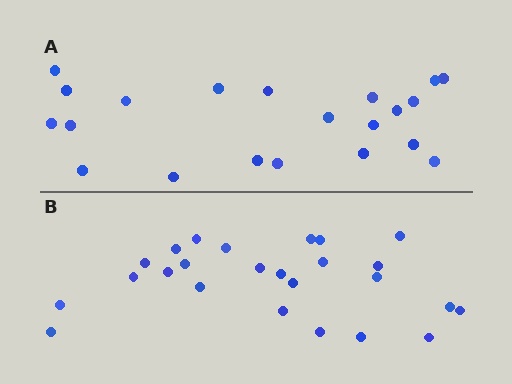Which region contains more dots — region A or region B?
Region B (the bottom region) has more dots.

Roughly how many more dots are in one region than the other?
Region B has about 4 more dots than region A.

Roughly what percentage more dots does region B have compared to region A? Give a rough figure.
About 20% more.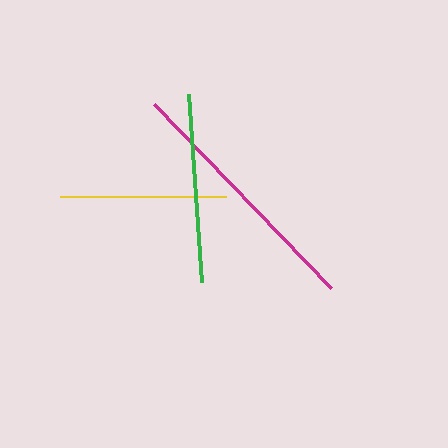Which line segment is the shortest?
The yellow line is the shortest at approximately 167 pixels.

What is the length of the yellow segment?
The yellow segment is approximately 167 pixels long.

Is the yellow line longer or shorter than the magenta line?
The magenta line is longer than the yellow line.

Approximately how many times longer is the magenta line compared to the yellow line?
The magenta line is approximately 1.5 times the length of the yellow line.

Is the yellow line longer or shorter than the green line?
The green line is longer than the yellow line.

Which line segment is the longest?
The magenta line is the longest at approximately 255 pixels.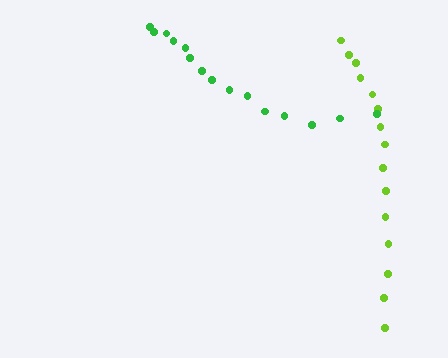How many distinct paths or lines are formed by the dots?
There are 2 distinct paths.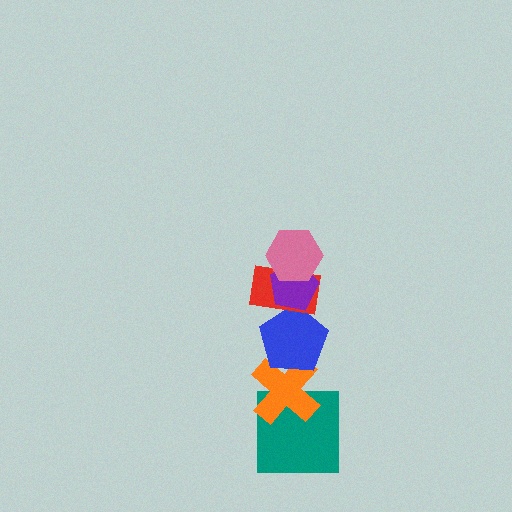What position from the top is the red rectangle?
The red rectangle is 3rd from the top.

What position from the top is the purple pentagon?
The purple pentagon is 2nd from the top.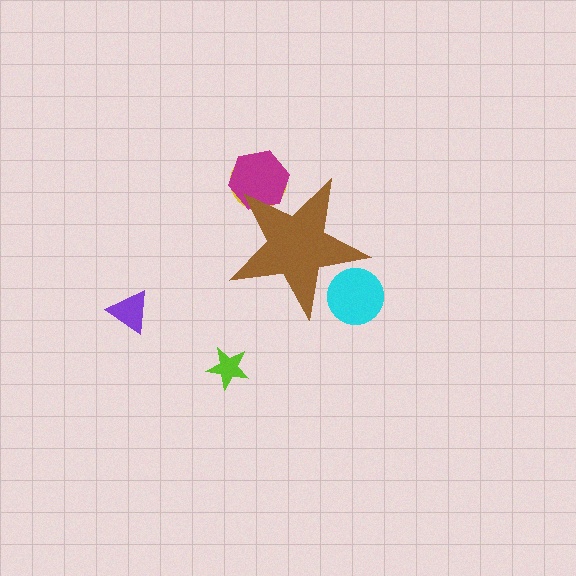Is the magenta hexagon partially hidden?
Yes, the magenta hexagon is partially hidden behind the brown star.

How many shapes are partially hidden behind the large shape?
3 shapes are partially hidden.